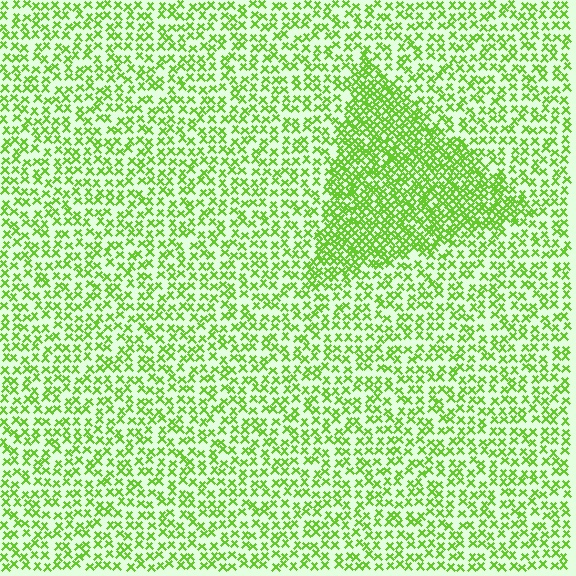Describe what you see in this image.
The image contains small lime elements arranged at two different densities. A triangle-shaped region is visible where the elements are more densely packed than the surrounding area.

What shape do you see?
I see a triangle.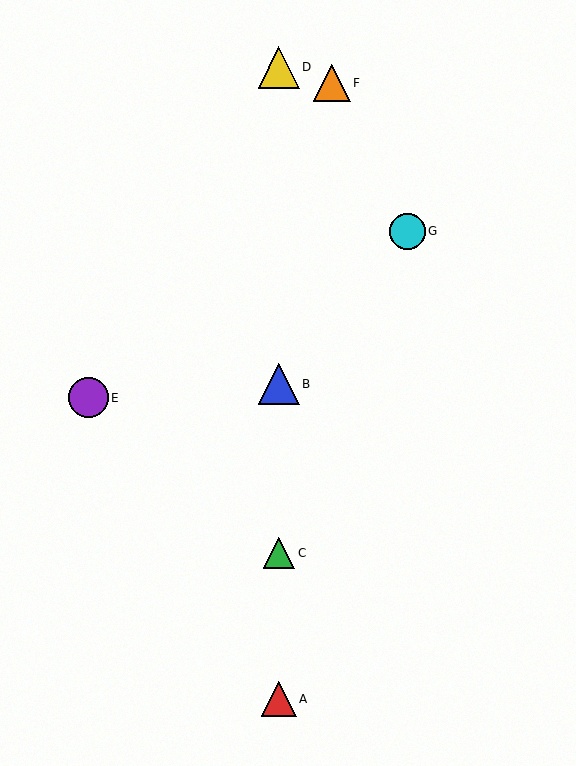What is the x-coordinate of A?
Object A is at x≈279.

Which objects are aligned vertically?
Objects A, B, C, D are aligned vertically.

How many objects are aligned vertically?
4 objects (A, B, C, D) are aligned vertically.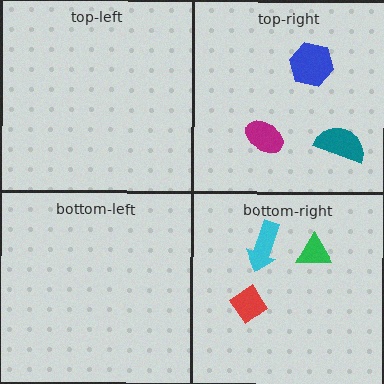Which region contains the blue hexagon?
The top-right region.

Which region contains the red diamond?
The bottom-right region.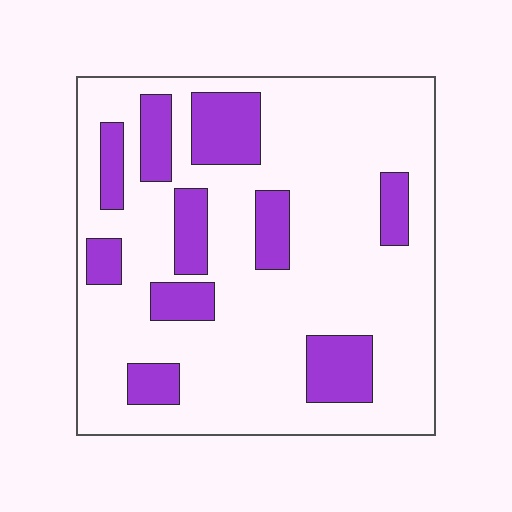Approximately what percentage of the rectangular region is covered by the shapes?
Approximately 20%.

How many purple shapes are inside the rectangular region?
10.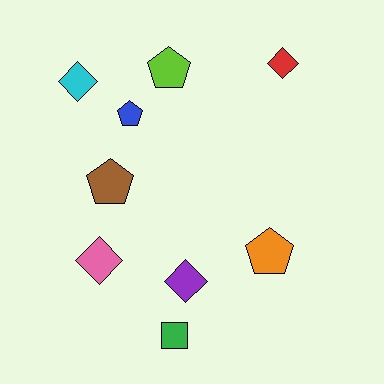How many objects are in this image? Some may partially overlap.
There are 9 objects.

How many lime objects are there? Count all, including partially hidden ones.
There is 1 lime object.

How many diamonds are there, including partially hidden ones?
There are 4 diamonds.